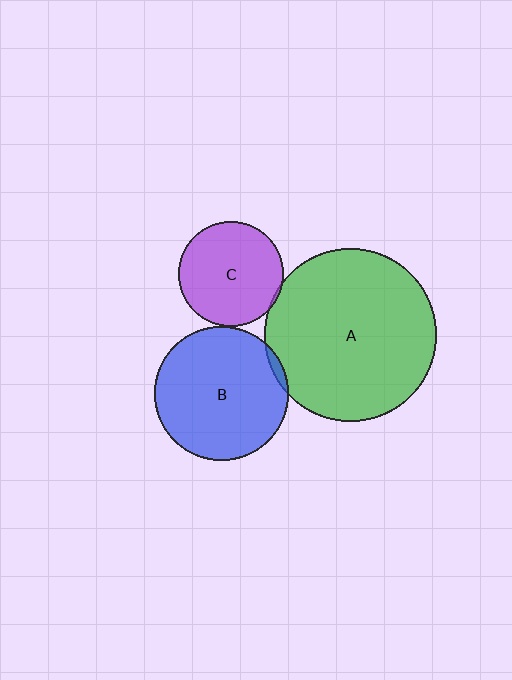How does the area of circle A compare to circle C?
Approximately 2.7 times.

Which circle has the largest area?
Circle A (green).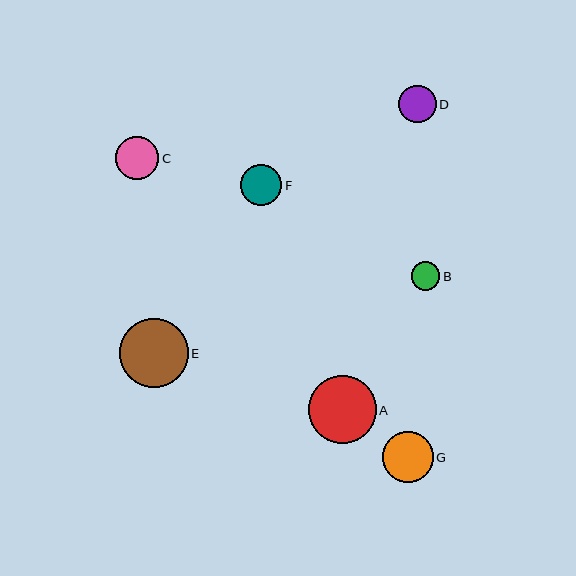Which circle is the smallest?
Circle B is the smallest with a size of approximately 28 pixels.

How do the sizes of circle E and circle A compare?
Circle E and circle A are approximately the same size.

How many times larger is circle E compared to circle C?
Circle E is approximately 1.6 times the size of circle C.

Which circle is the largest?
Circle E is the largest with a size of approximately 68 pixels.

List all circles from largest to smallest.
From largest to smallest: E, A, G, C, F, D, B.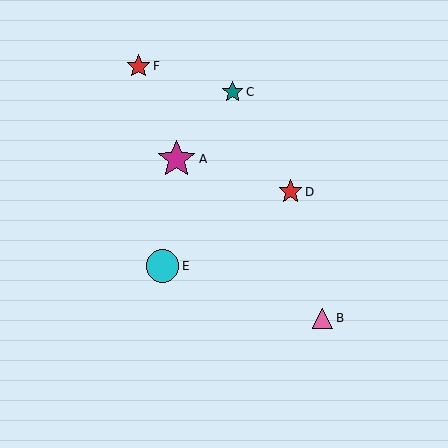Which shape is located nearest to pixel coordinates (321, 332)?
The pink triangle (labeled B) at (322, 318) is nearest to that location.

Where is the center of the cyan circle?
The center of the cyan circle is at (163, 266).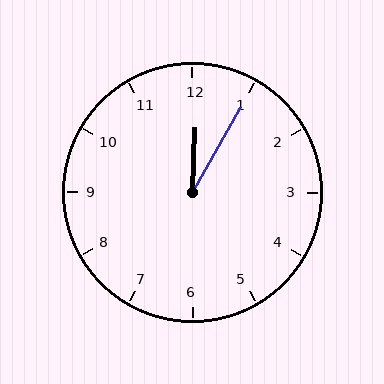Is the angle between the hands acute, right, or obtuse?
It is acute.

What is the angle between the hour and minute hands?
Approximately 28 degrees.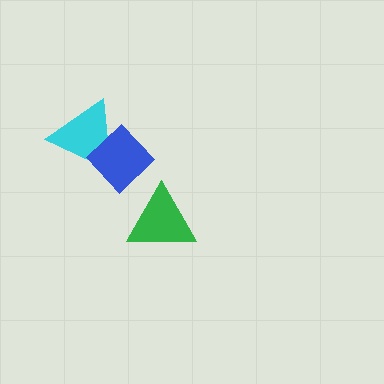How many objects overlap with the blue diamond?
1 object overlaps with the blue diamond.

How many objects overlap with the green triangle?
0 objects overlap with the green triangle.